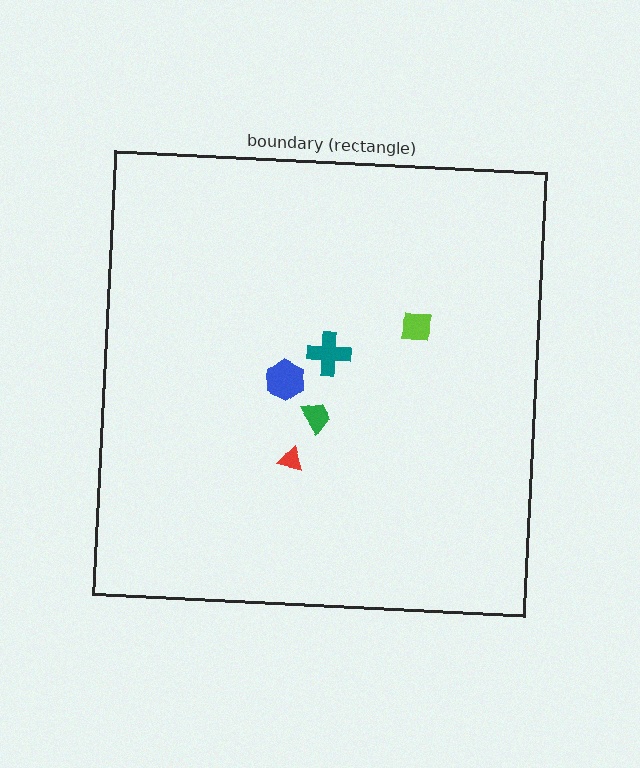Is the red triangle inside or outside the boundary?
Inside.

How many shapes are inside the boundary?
5 inside, 0 outside.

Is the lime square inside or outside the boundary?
Inside.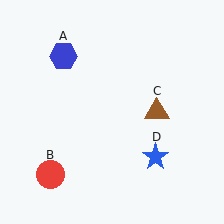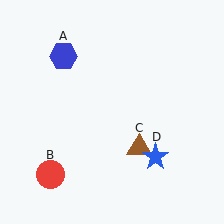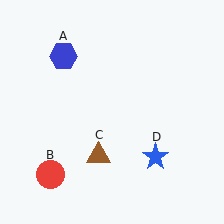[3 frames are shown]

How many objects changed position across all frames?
1 object changed position: brown triangle (object C).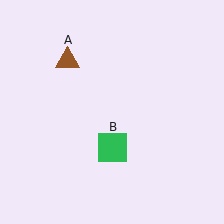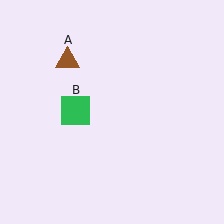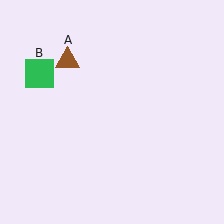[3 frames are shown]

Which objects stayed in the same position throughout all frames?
Brown triangle (object A) remained stationary.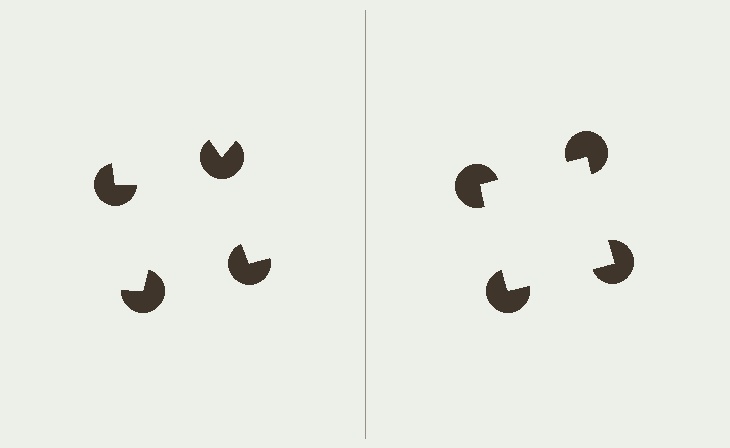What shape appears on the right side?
An illusory square.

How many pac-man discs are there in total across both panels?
8 — 4 on each side.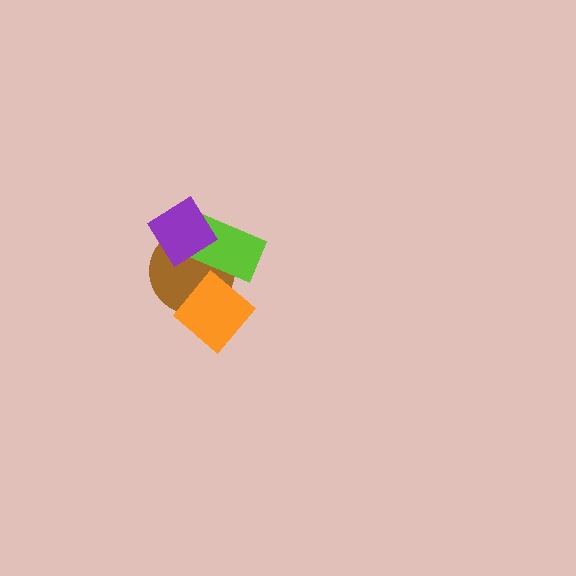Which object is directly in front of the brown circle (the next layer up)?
The lime rectangle is directly in front of the brown circle.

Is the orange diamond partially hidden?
No, no other shape covers it.